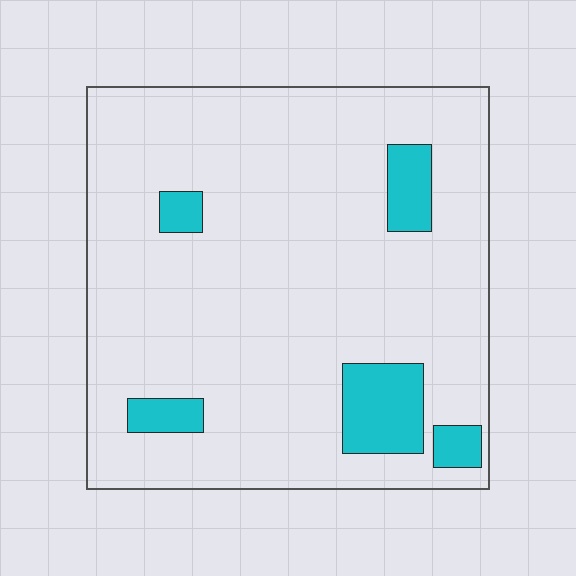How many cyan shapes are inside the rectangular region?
5.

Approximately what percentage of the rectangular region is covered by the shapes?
Approximately 10%.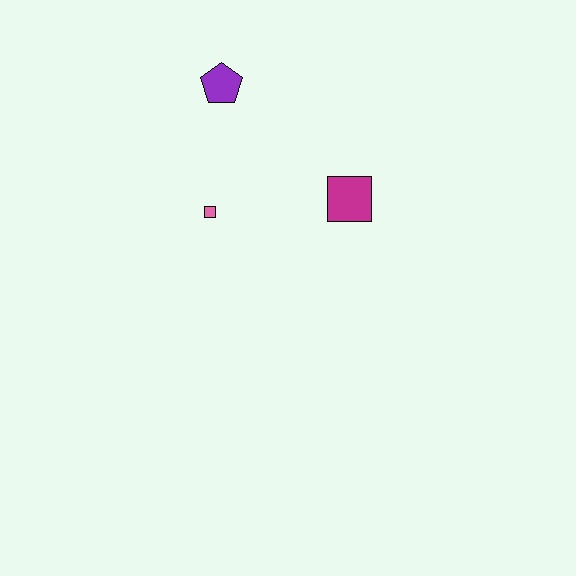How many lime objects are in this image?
There are no lime objects.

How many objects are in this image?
There are 3 objects.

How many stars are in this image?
There are no stars.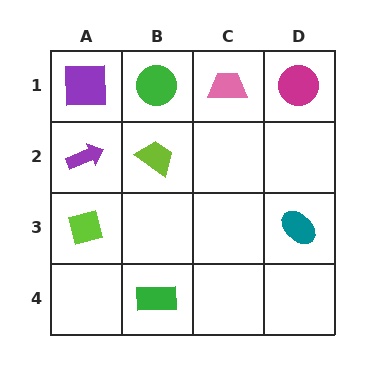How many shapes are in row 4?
1 shape.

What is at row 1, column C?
A pink trapezoid.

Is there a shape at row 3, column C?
No, that cell is empty.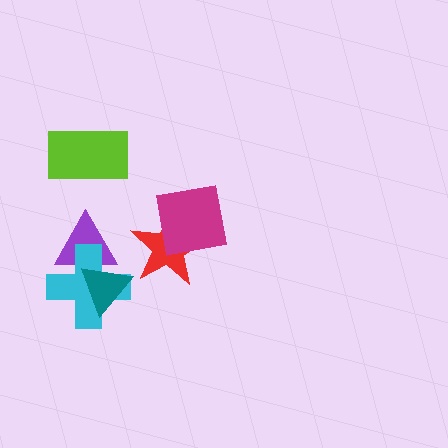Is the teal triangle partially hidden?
No, no other shape covers it.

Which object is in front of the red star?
The magenta square is in front of the red star.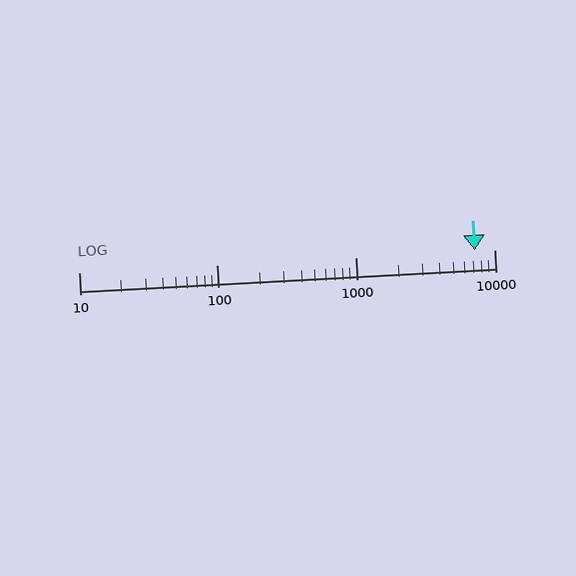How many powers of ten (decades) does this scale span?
The scale spans 3 decades, from 10 to 10000.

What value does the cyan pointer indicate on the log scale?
The pointer indicates approximately 7200.